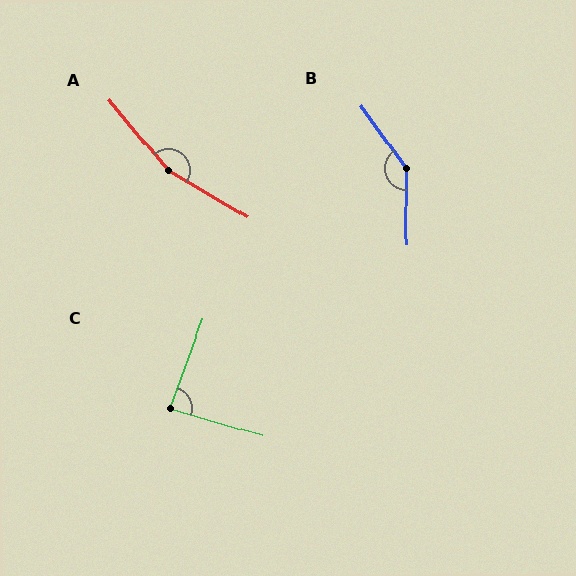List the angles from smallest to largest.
C (86°), B (145°), A (161°).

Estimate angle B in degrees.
Approximately 145 degrees.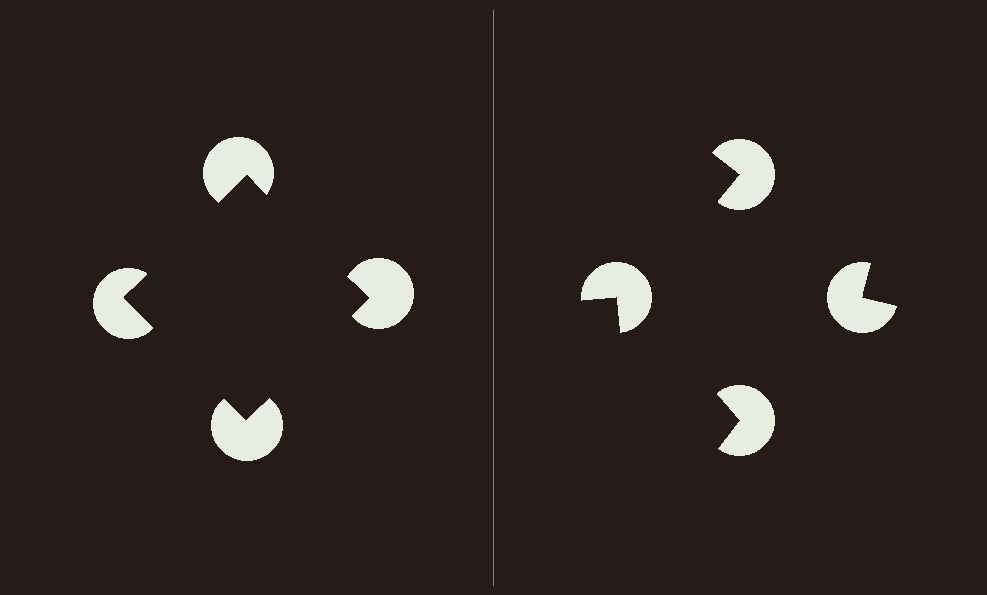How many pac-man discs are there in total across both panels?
8 — 4 on each side.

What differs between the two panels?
The pac-man discs are positioned identically on both sides; only the wedge orientations differ. On the left they align to a square; on the right they are misaligned.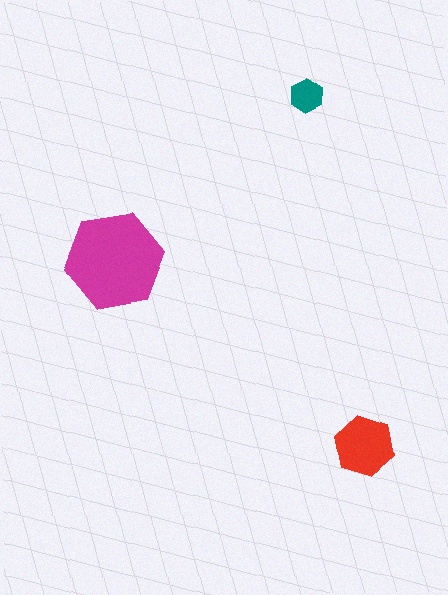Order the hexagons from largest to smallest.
the magenta one, the red one, the teal one.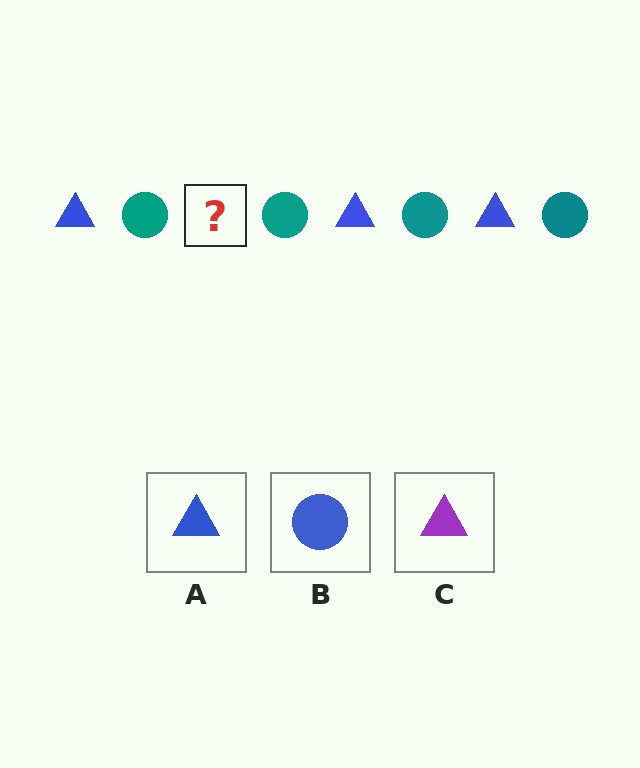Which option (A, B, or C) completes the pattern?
A.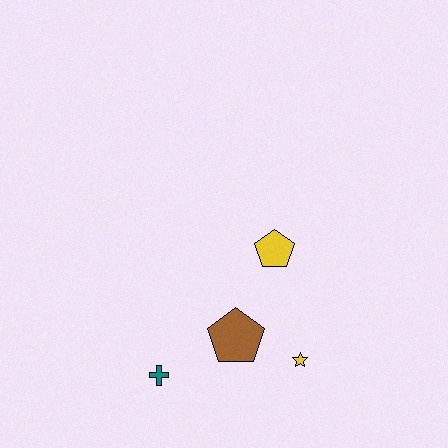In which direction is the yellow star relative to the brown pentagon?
The yellow star is to the right of the brown pentagon.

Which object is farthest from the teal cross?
The yellow pentagon is farthest from the teal cross.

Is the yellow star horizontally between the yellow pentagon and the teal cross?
No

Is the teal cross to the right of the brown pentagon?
No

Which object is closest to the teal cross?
The brown pentagon is closest to the teal cross.